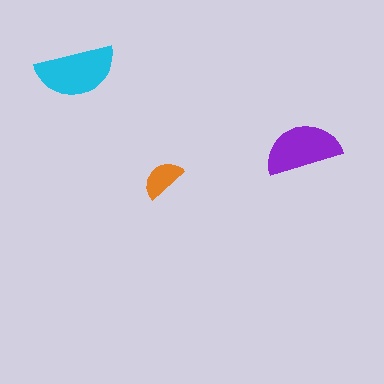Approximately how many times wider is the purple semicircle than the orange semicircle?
About 2 times wider.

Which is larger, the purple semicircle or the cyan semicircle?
The cyan one.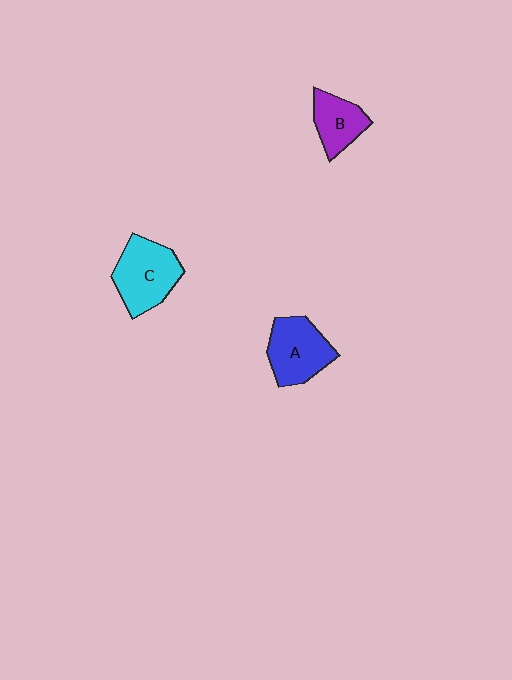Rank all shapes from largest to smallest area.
From largest to smallest: C (cyan), A (blue), B (purple).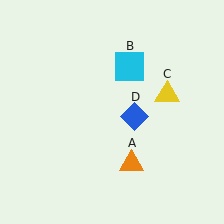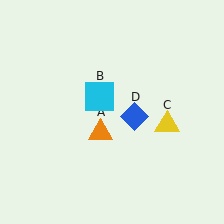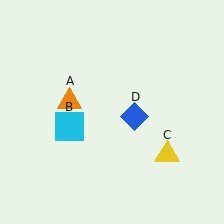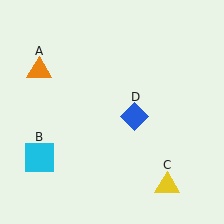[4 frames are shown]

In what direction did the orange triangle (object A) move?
The orange triangle (object A) moved up and to the left.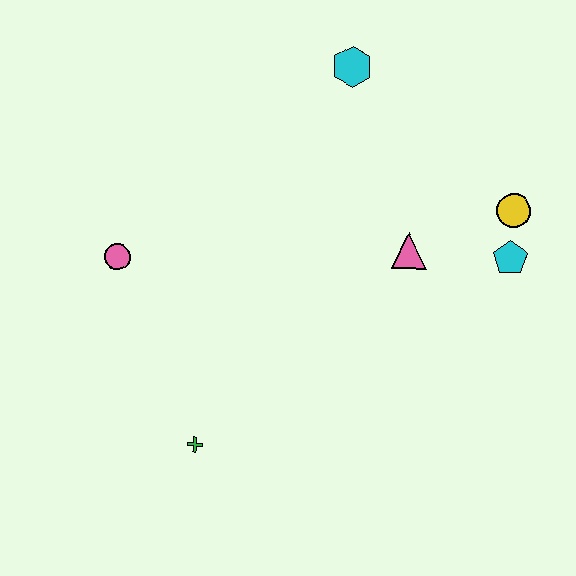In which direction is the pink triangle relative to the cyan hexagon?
The pink triangle is below the cyan hexagon.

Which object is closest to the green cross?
The pink circle is closest to the green cross.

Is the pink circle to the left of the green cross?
Yes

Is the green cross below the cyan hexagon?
Yes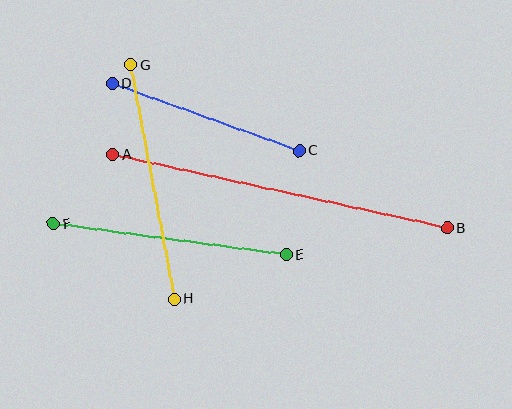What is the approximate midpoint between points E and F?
The midpoint is at approximately (170, 239) pixels.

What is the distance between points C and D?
The distance is approximately 199 pixels.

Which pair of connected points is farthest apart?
Points A and B are farthest apart.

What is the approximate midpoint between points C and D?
The midpoint is at approximately (206, 117) pixels.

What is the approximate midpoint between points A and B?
The midpoint is at approximately (280, 192) pixels.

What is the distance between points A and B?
The distance is approximately 342 pixels.